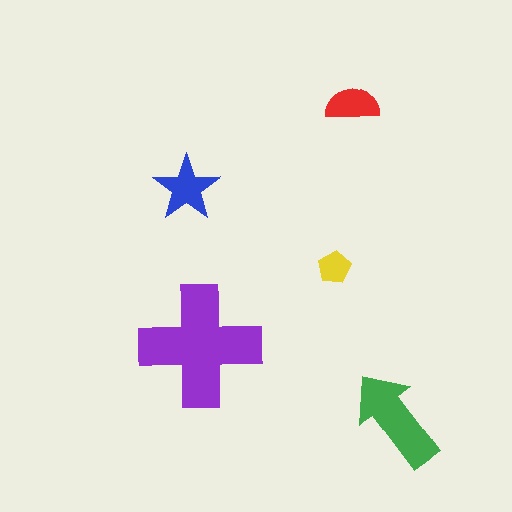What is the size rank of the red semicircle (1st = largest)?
4th.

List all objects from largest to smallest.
The purple cross, the green arrow, the blue star, the red semicircle, the yellow pentagon.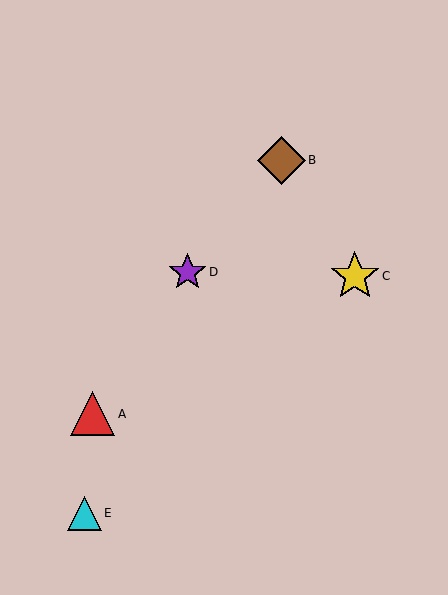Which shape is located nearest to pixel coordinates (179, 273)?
The purple star (labeled D) at (187, 272) is nearest to that location.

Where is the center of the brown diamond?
The center of the brown diamond is at (282, 160).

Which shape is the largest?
The yellow star (labeled C) is the largest.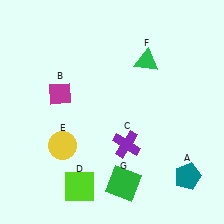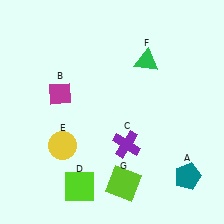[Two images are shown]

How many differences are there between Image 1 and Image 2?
There is 1 difference between the two images.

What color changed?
The square (G) changed from green in Image 1 to lime in Image 2.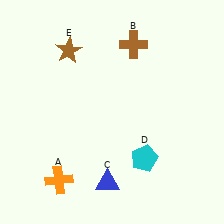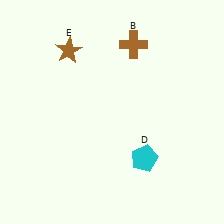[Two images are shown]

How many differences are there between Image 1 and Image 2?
There are 2 differences between the two images.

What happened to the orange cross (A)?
The orange cross (A) was removed in Image 2. It was in the bottom-left area of Image 1.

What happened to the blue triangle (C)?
The blue triangle (C) was removed in Image 2. It was in the bottom-left area of Image 1.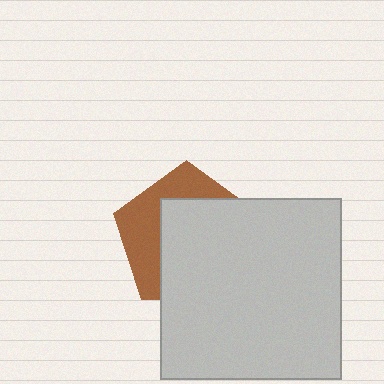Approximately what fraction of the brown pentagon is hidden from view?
Roughly 63% of the brown pentagon is hidden behind the light gray square.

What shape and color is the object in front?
The object in front is a light gray square.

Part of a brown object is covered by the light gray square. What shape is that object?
It is a pentagon.